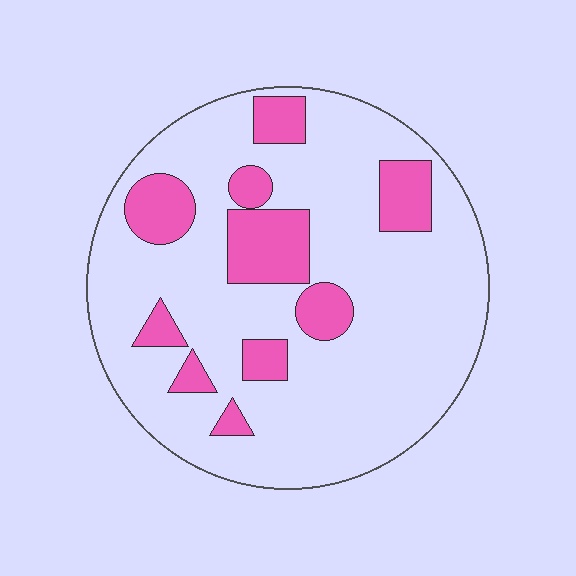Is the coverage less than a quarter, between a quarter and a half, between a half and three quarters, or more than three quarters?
Less than a quarter.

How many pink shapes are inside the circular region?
10.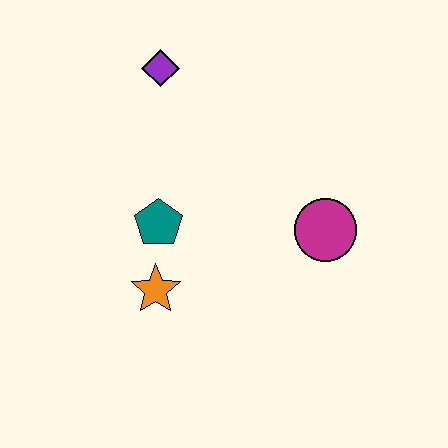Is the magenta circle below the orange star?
No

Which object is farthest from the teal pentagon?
The magenta circle is farthest from the teal pentagon.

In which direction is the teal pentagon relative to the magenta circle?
The teal pentagon is to the left of the magenta circle.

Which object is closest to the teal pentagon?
The orange star is closest to the teal pentagon.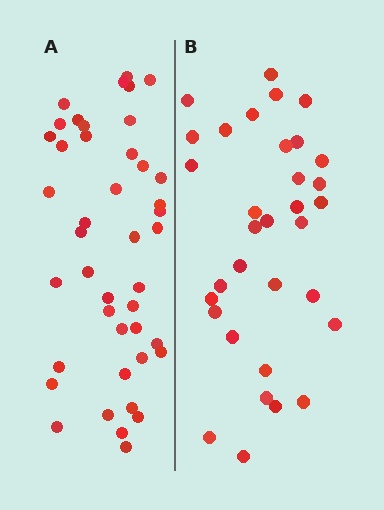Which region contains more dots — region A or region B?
Region A (the left region) has more dots.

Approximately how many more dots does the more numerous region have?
Region A has roughly 10 or so more dots than region B.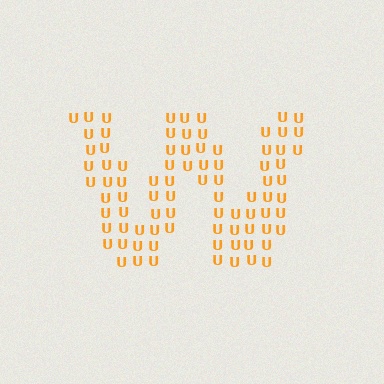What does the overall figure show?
The overall figure shows the letter W.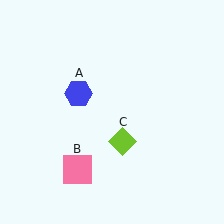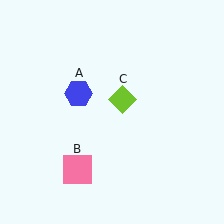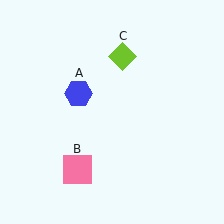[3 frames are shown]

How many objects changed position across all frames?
1 object changed position: lime diamond (object C).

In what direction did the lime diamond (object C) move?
The lime diamond (object C) moved up.